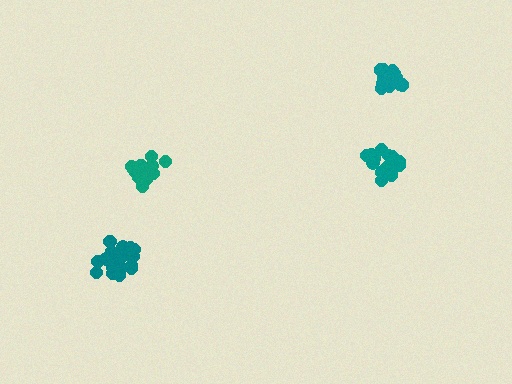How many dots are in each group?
Group 1: 21 dots, Group 2: 21 dots, Group 3: 20 dots, Group 4: 15 dots (77 total).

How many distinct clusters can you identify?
There are 4 distinct clusters.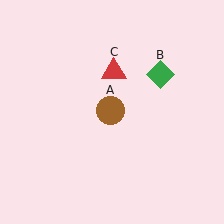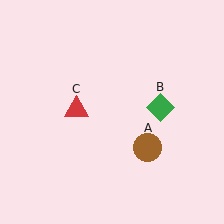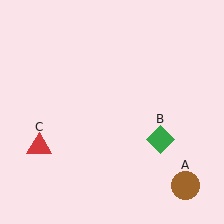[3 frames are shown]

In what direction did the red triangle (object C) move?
The red triangle (object C) moved down and to the left.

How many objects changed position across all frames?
3 objects changed position: brown circle (object A), green diamond (object B), red triangle (object C).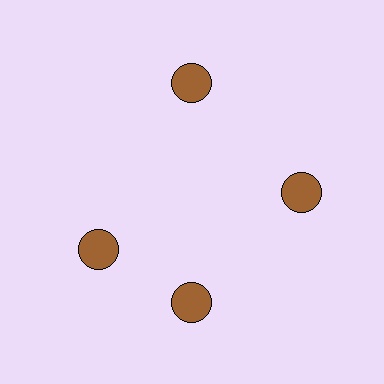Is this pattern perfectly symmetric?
No. The 4 brown circles are arranged in a ring, but one element near the 9 o'clock position is rotated out of alignment along the ring, breaking the 4-fold rotational symmetry.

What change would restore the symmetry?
The symmetry would be restored by rotating it back into even spacing with its neighbors so that all 4 circles sit at equal angles and equal distance from the center.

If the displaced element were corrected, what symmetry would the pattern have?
It would have 4-fold rotational symmetry — the pattern would map onto itself every 90 degrees.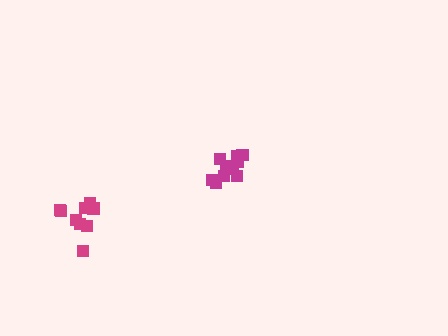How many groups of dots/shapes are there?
There are 2 groups.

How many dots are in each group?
Group 1: 9 dots, Group 2: 11 dots (20 total).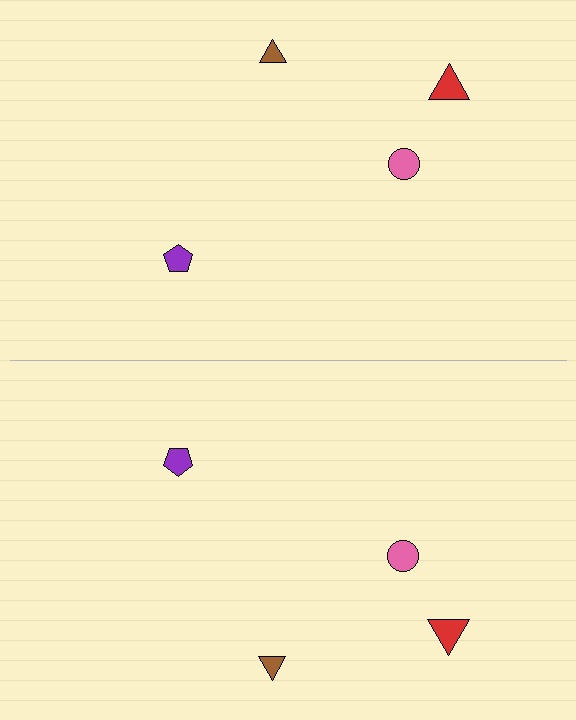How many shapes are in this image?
There are 8 shapes in this image.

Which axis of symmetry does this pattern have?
The pattern has a horizontal axis of symmetry running through the center of the image.